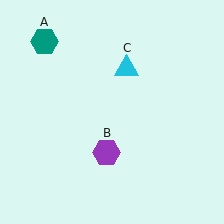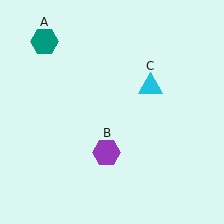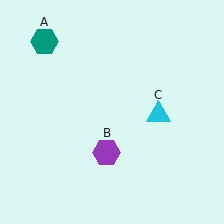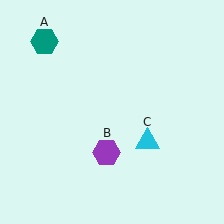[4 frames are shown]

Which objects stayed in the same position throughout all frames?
Teal hexagon (object A) and purple hexagon (object B) remained stationary.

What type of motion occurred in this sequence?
The cyan triangle (object C) rotated clockwise around the center of the scene.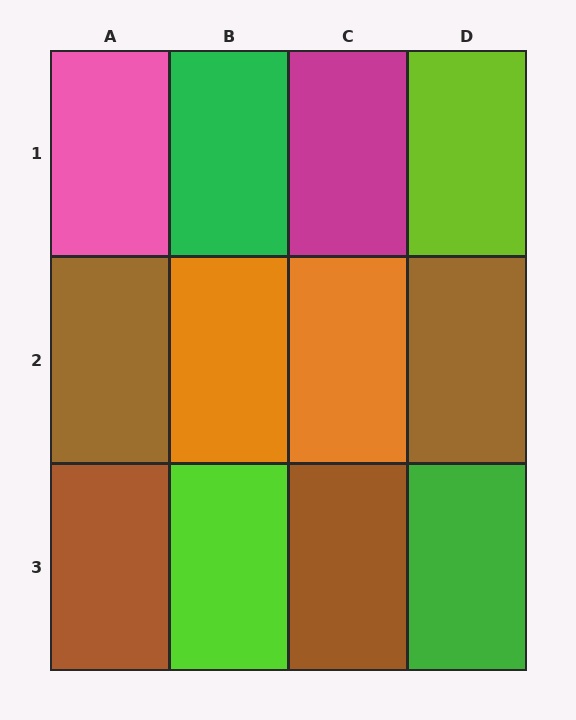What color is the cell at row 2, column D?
Brown.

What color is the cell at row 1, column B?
Green.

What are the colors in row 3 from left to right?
Brown, lime, brown, green.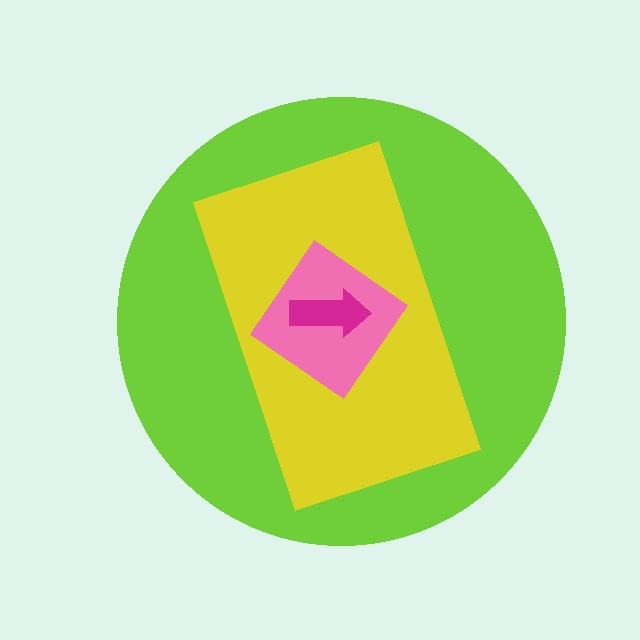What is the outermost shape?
The lime circle.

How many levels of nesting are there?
4.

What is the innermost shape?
The magenta arrow.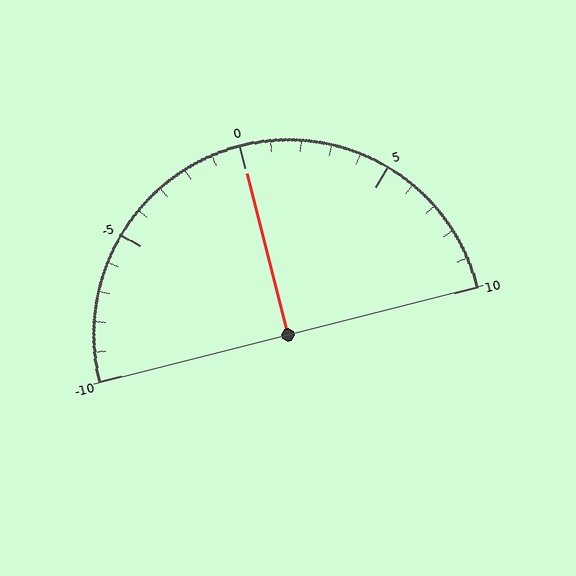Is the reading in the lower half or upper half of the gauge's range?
The reading is in the upper half of the range (-10 to 10).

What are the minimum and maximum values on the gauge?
The gauge ranges from -10 to 10.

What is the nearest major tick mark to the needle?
The nearest major tick mark is 0.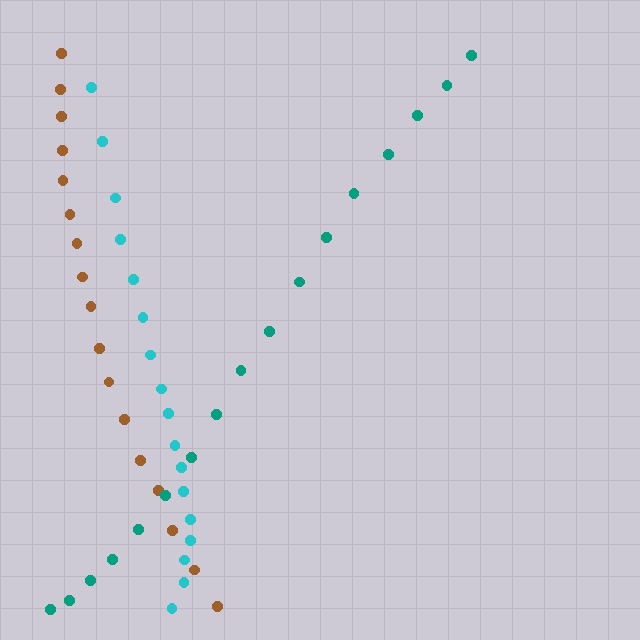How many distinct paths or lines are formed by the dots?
There are 3 distinct paths.